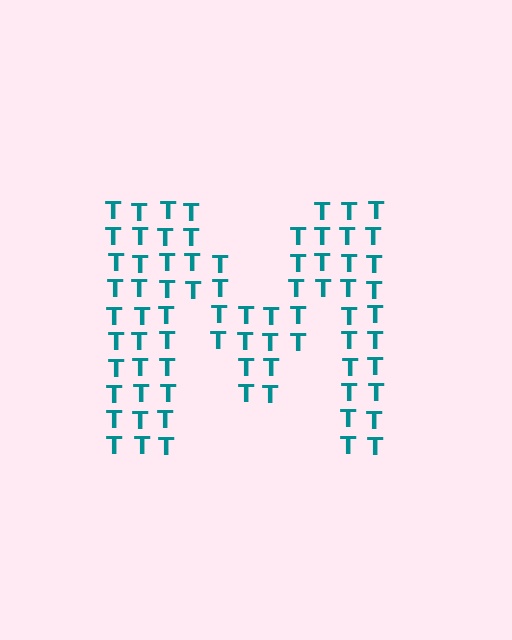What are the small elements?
The small elements are letter T's.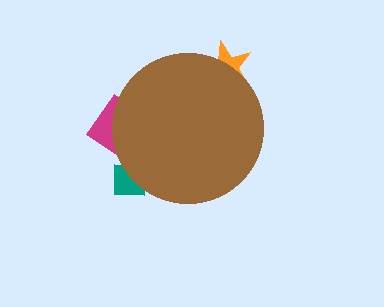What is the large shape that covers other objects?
A brown circle.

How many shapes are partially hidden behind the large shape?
3 shapes are partially hidden.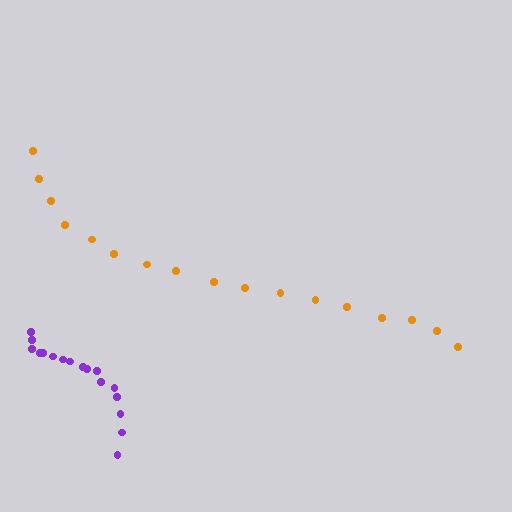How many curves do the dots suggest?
There are 2 distinct paths.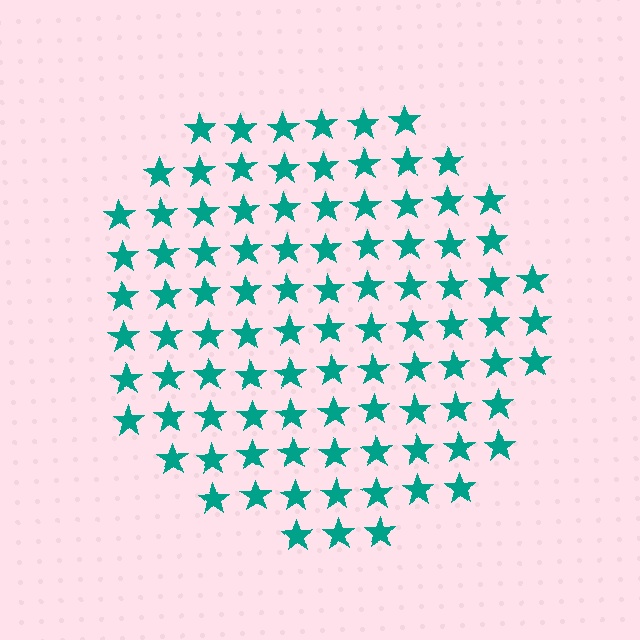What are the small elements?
The small elements are stars.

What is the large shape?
The large shape is a circle.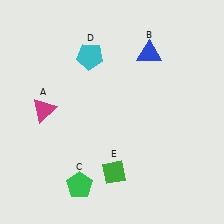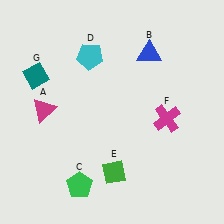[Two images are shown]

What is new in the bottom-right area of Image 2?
A magenta cross (F) was added in the bottom-right area of Image 2.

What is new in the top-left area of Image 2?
A teal diamond (G) was added in the top-left area of Image 2.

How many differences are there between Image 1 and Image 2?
There are 2 differences between the two images.